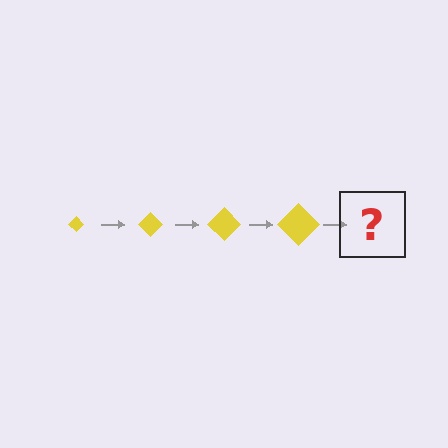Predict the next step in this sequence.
The next step is a yellow diamond, larger than the previous one.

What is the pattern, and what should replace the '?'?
The pattern is that the diamond gets progressively larger each step. The '?' should be a yellow diamond, larger than the previous one.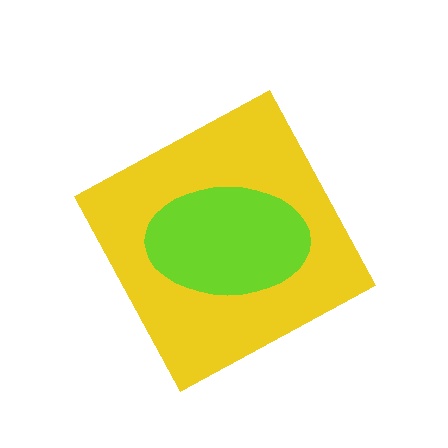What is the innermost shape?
The lime ellipse.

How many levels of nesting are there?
2.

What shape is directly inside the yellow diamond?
The lime ellipse.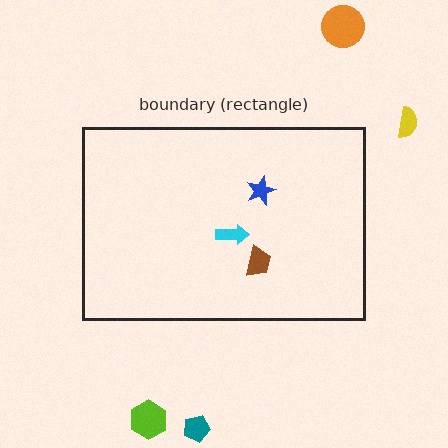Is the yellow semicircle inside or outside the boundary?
Outside.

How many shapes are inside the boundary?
3 inside, 4 outside.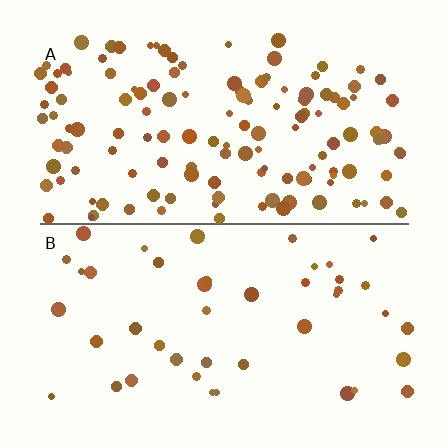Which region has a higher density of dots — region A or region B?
A (the top).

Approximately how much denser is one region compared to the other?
Approximately 3.1× — region A over region B.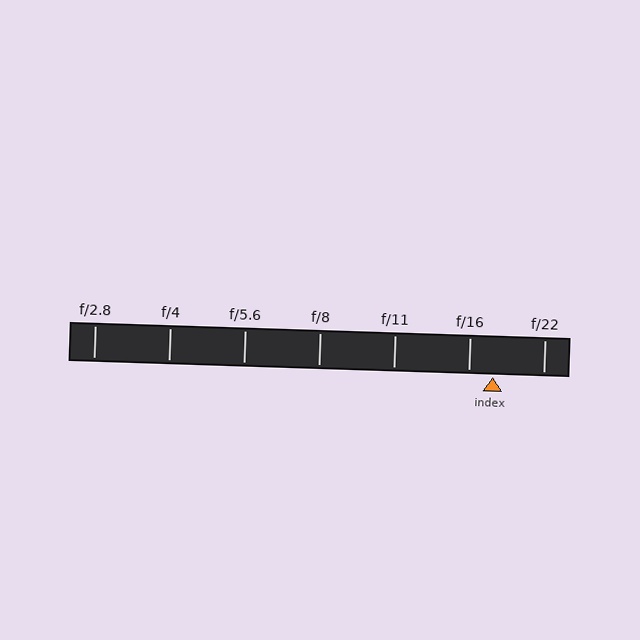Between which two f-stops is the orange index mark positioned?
The index mark is between f/16 and f/22.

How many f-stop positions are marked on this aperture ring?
There are 7 f-stop positions marked.